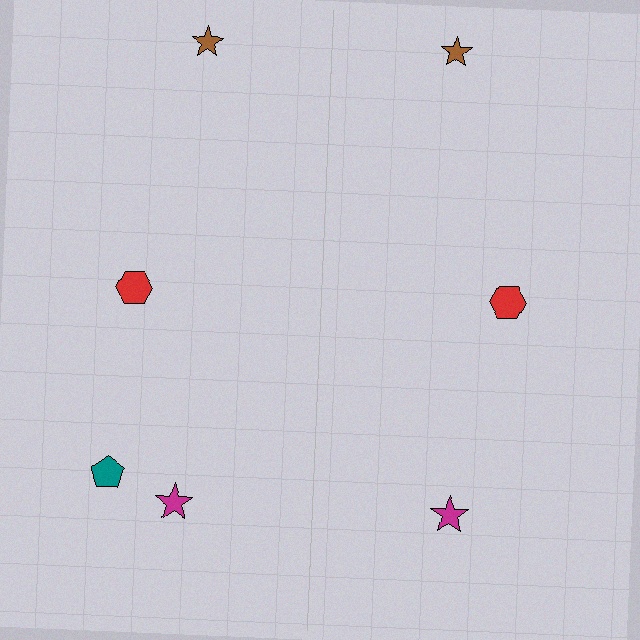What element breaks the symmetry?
A teal pentagon is missing from the right side.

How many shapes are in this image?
There are 7 shapes in this image.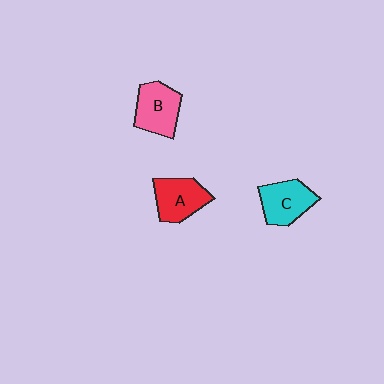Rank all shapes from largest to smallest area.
From largest to smallest: B (pink), C (cyan), A (red).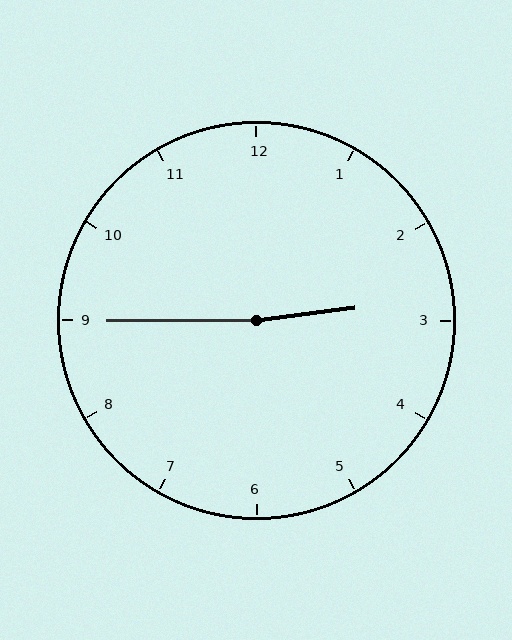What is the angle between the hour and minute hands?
Approximately 172 degrees.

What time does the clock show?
2:45.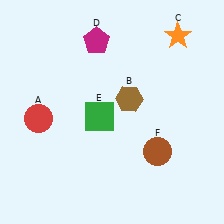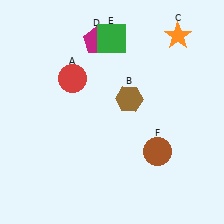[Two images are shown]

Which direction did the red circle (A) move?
The red circle (A) moved up.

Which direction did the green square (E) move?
The green square (E) moved up.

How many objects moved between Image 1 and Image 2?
2 objects moved between the two images.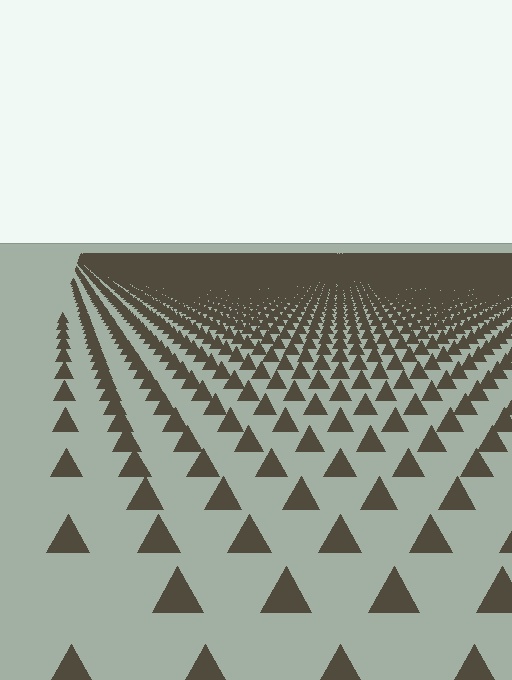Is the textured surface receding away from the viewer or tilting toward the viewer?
The surface is receding away from the viewer. Texture elements get smaller and denser toward the top.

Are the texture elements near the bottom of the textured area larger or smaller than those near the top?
Larger. Near the bottom, elements are closer to the viewer and appear at a bigger on-screen size.